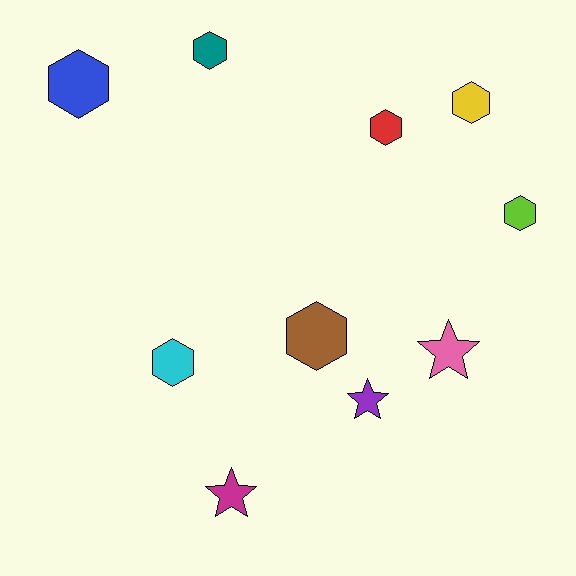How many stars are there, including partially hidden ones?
There are 3 stars.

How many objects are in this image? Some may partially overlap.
There are 10 objects.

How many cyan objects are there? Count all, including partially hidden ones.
There is 1 cyan object.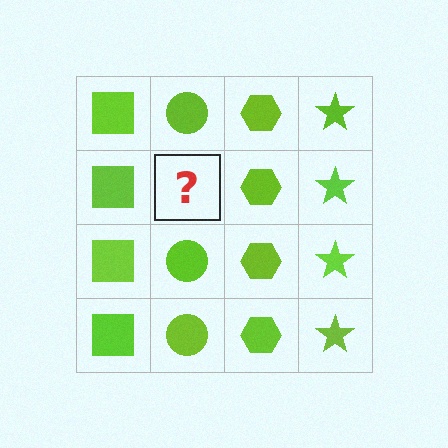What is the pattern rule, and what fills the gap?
The rule is that each column has a consistent shape. The gap should be filled with a lime circle.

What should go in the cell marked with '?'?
The missing cell should contain a lime circle.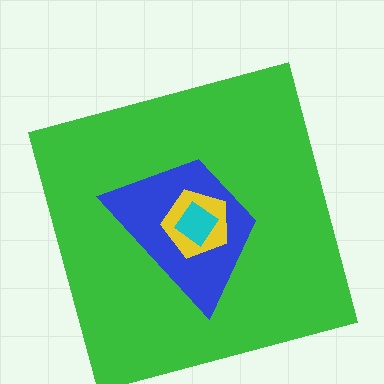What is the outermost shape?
The green square.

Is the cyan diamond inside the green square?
Yes.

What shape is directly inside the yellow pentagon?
The cyan diamond.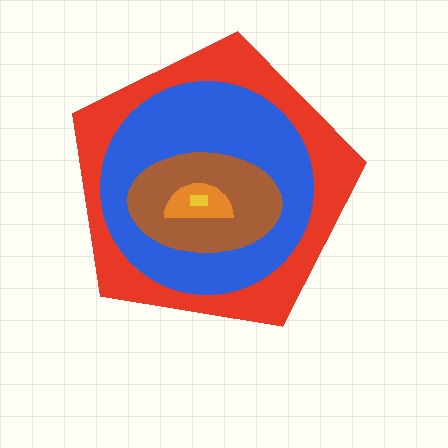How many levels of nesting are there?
5.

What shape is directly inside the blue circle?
The brown ellipse.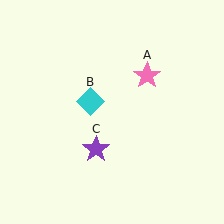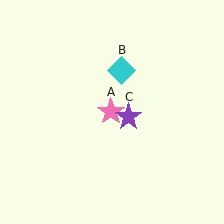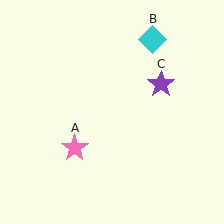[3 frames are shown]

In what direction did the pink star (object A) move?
The pink star (object A) moved down and to the left.